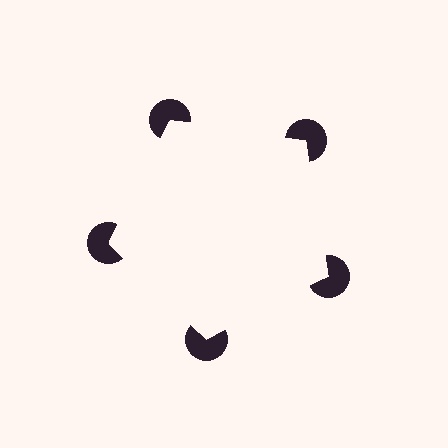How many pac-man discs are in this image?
There are 5 — one at each vertex of the illusory pentagon.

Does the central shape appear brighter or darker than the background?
It typically appears slightly brighter than the background, even though no actual brightness change is drawn.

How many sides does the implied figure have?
5 sides.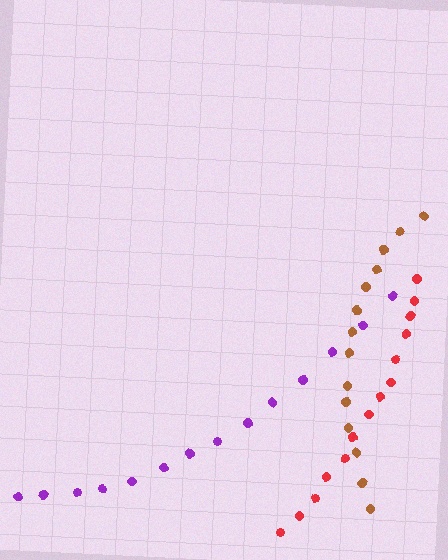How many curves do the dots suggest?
There are 3 distinct paths.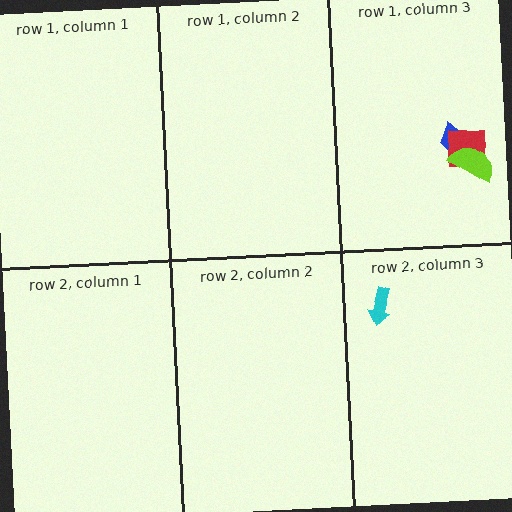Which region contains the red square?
The row 1, column 3 region.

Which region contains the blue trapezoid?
The row 1, column 3 region.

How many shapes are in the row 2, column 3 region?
1.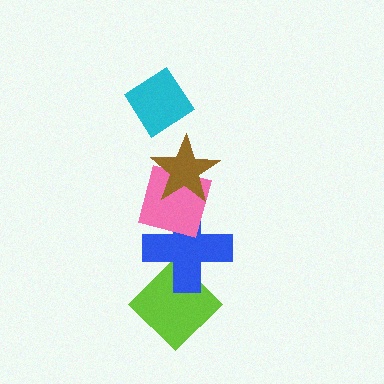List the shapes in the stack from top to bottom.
From top to bottom: the cyan diamond, the brown star, the pink diamond, the blue cross, the lime diamond.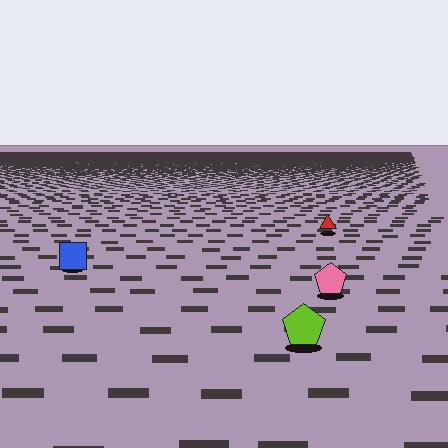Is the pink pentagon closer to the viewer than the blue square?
Yes. The pink pentagon is closer — you can tell from the texture gradient: the ground texture is coarser near it.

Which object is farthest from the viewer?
The red triangle is farthest from the viewer. It appears smaller and the ground texture around it is denser.